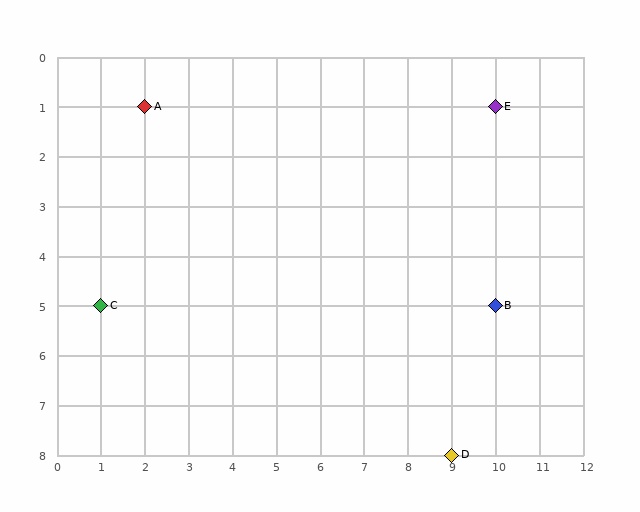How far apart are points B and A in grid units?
Points B and A are 8 columns and 4 rows apart (about 8.9 grid units diagonally).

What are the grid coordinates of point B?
Point B is at grid coordinates (10, 5).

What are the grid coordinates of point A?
Point A is at grid coordinates (2, 1).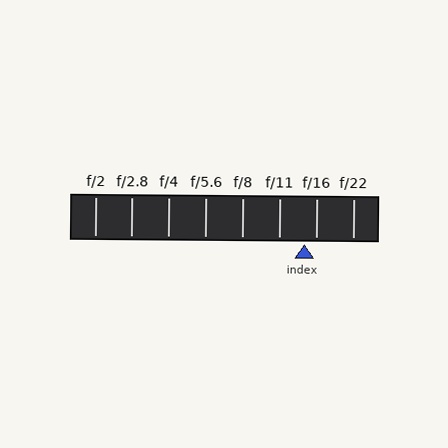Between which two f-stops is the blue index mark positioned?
The index mark is between f/11 and f/16.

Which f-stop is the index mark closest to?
The index mark is closest to f/16.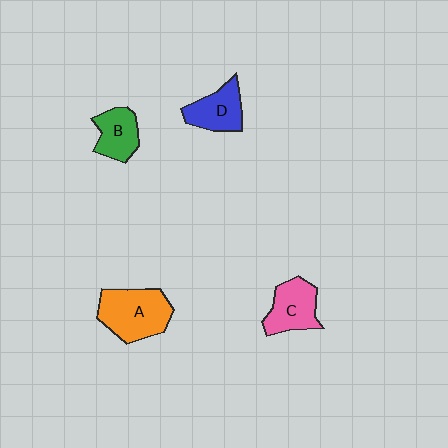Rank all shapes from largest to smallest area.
From largest to smallest: A (orange), C (pink), D (blue), B (green).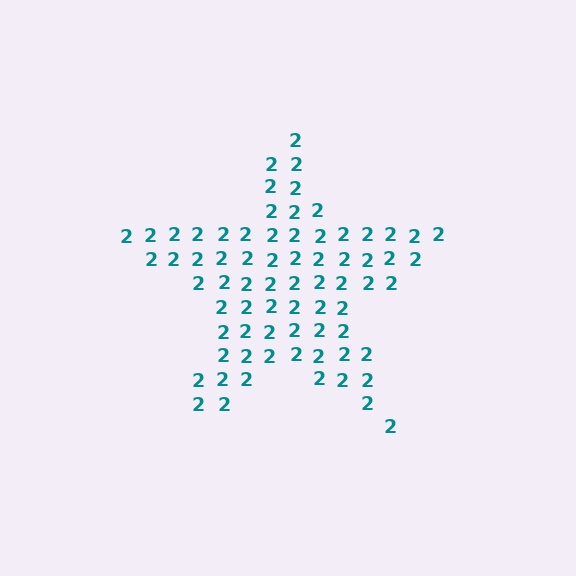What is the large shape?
The large shape is a star.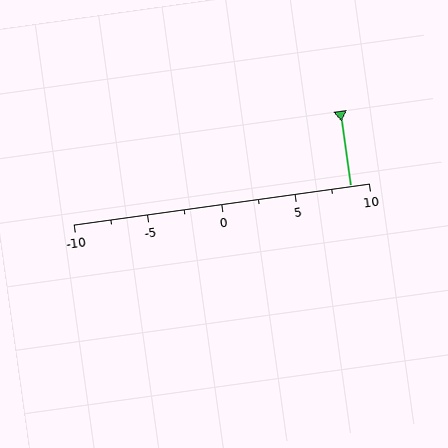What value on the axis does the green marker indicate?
The marker indicates approximately 8.8.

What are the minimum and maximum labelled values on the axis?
The axis runs from -10 to 10.